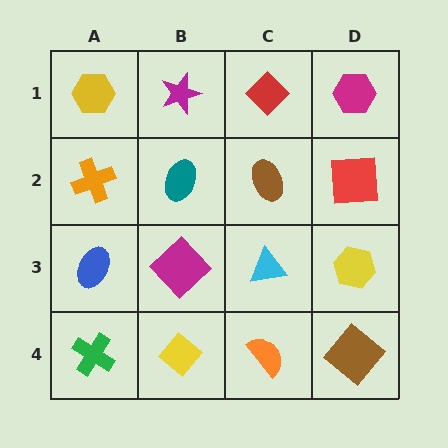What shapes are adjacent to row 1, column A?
An orange cross (row 2, column A), a magenta star (row 1, column B).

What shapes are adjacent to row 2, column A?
A yellow hexagon (row 1, column A), a blue ellipse (row 3, column A), a teal ellipse (row 2, column B).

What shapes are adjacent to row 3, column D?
A red square (row 2, column D), a brown diamond (row 4, column D), a cyan triangle (row 3, column C).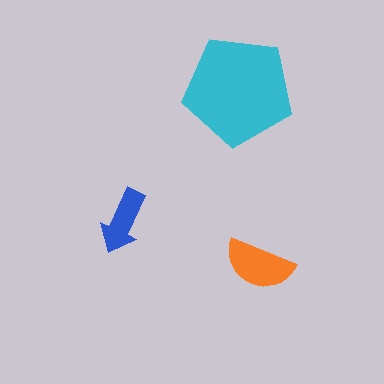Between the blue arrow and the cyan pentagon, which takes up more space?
The cyan pentagon.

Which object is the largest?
The cyan pentagon.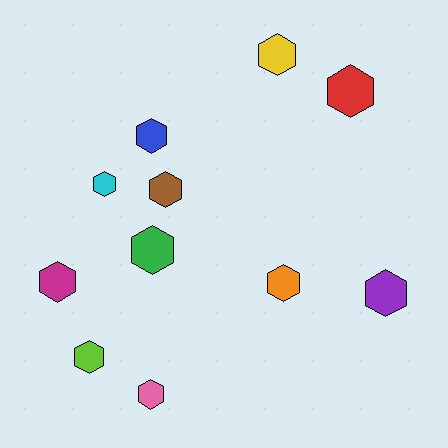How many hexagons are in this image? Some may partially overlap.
There are 11 hexagons.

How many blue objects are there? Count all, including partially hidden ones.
There is 1 blue object.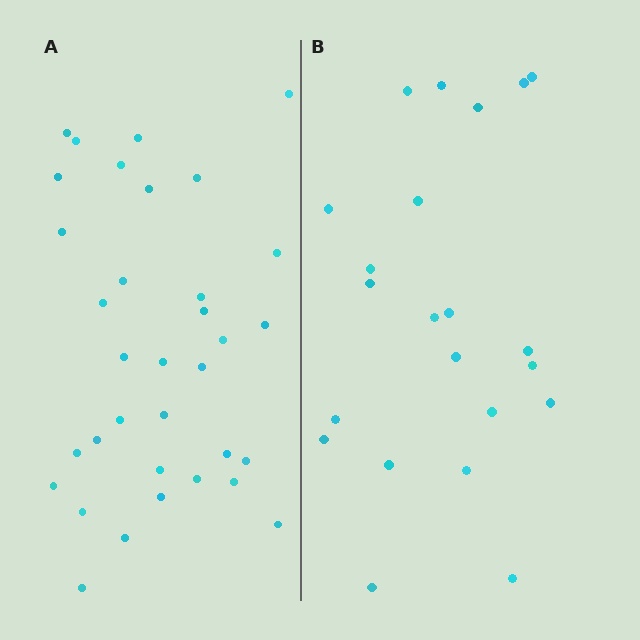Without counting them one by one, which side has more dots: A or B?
Region A (the left region) has more dots.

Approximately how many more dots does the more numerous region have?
Region A has roughly 12 or so more dots than region B.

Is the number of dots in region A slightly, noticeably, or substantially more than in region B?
Region A has substantially more. The ratio is roughly 1.5 to 1.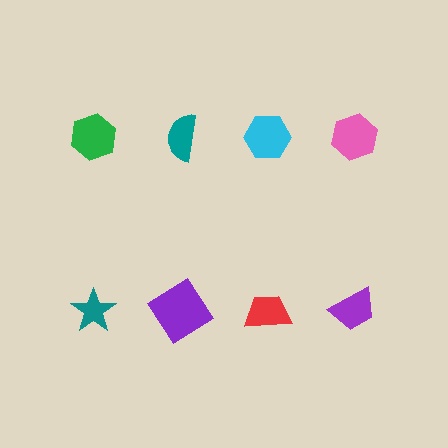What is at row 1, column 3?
A cyan hexagon.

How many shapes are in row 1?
4 shapes.